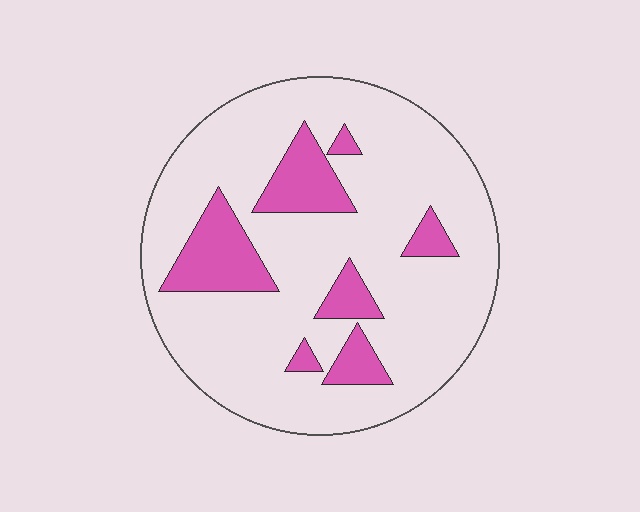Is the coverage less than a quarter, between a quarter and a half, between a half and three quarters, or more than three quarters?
Less than a quarter.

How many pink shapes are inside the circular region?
7.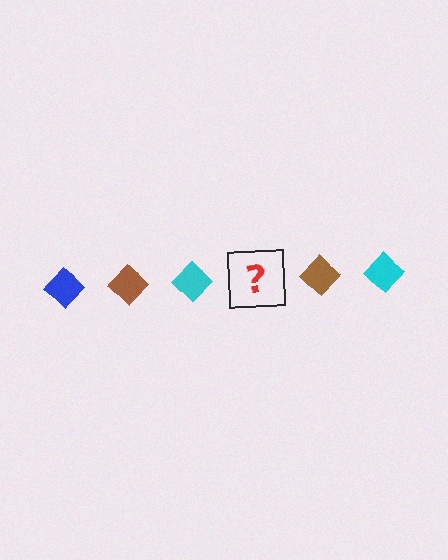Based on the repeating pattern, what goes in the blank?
The blank should be a blue diamond.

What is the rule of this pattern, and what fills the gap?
The rule is that the pattern cycles through blue, brown, cyan diamonds. The gap should be filled with a blue diamond.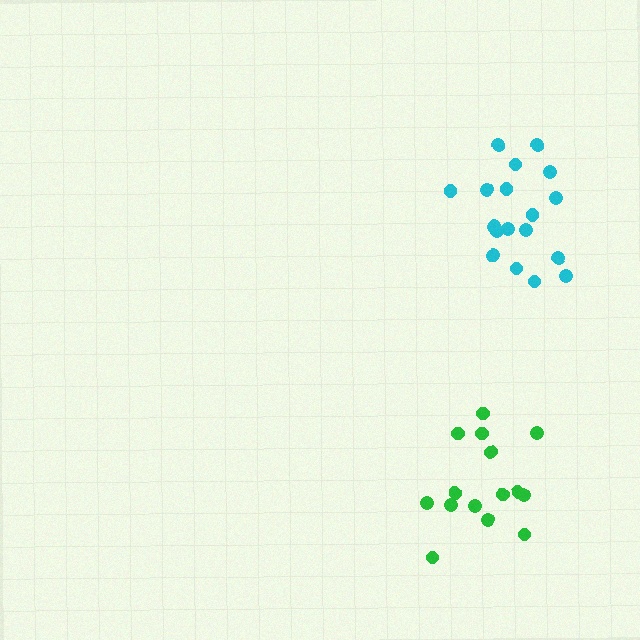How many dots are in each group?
Group 1: 15 dots, Group 2: 18 dots (33 total).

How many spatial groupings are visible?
There are 2 spatial groupings.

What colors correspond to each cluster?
The clusters are colored: green, cyan.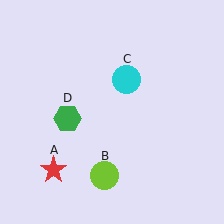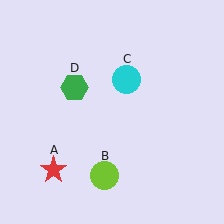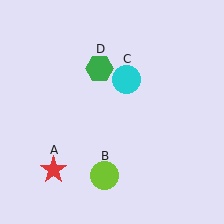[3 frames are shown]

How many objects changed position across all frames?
1 object changed position: green hexagon (object D).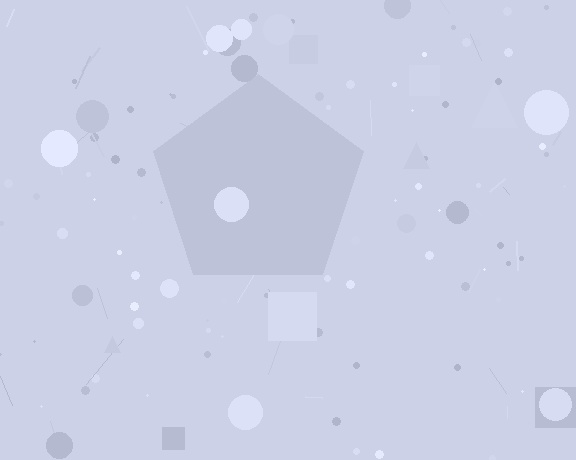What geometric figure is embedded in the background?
A pentagon is embedded in the background.